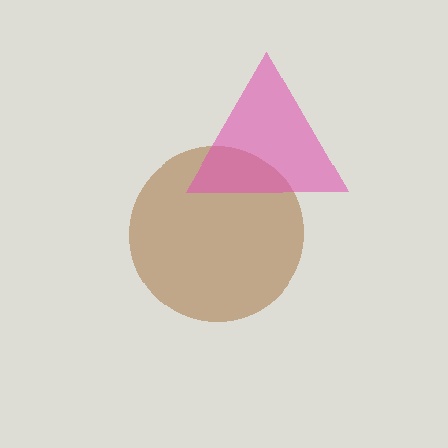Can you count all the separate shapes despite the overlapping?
Yes, there are 2 separate shapes.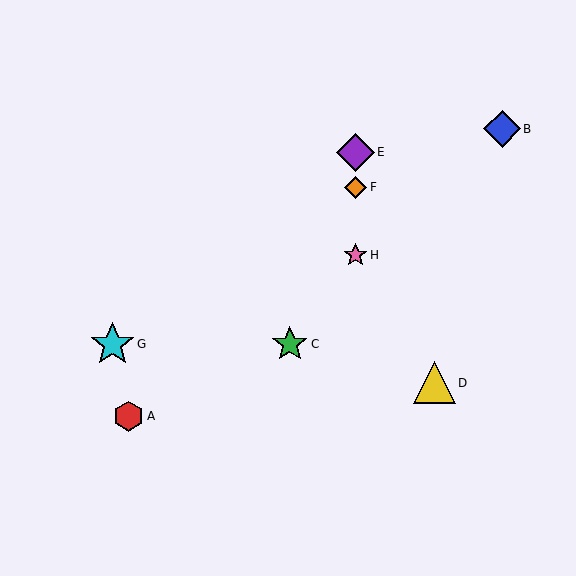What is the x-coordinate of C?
Object C is at x≈290.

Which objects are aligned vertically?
Objects E, F, H are aligned vertically.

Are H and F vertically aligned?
Yes, both are at x≈356.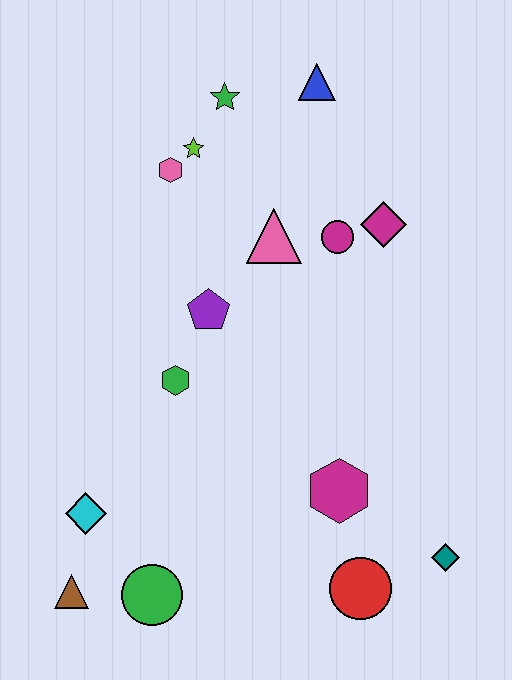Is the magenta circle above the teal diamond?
Yes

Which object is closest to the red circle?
The teal diamond is closest to the red circle.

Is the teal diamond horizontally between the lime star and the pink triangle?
No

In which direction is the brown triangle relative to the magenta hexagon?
The brown triangle is to the left of the magenta hexagon.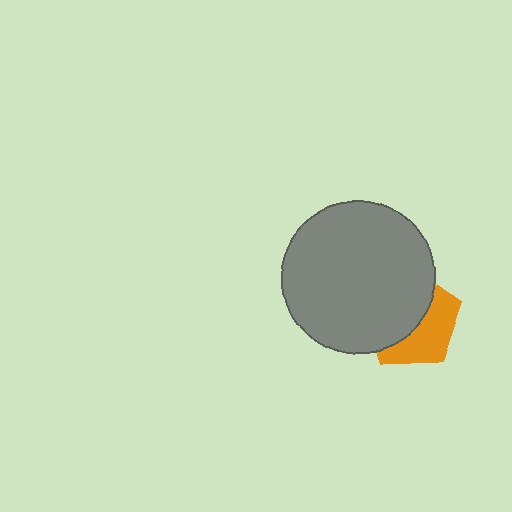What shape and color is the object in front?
The object in front is a gray circle.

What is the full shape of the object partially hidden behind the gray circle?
The partially hidden object is an orange pentagon.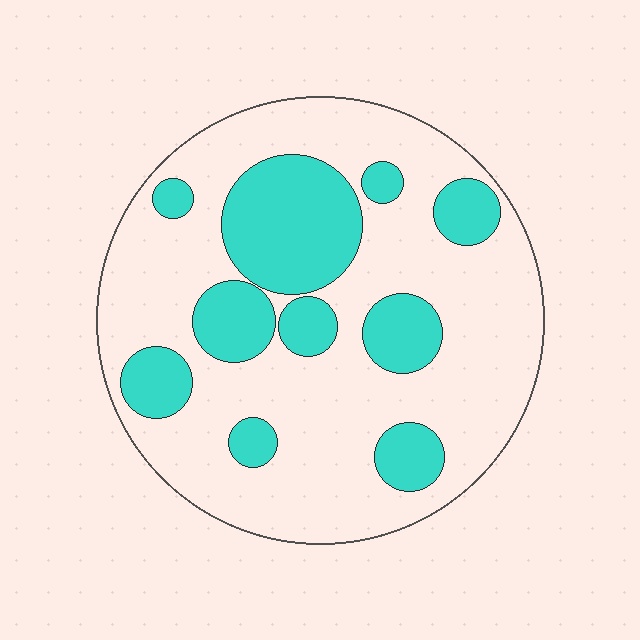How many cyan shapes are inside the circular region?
10.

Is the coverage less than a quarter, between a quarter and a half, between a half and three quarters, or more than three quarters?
Between a quarter and a half.